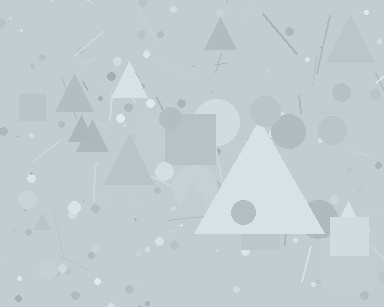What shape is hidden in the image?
A triangle is hidden in the image.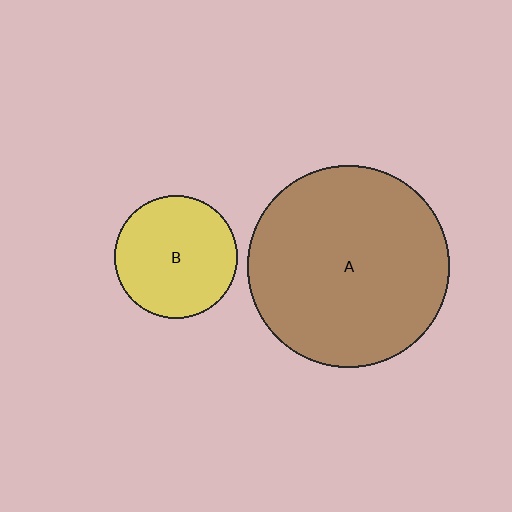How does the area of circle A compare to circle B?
Approximately 2.7 times.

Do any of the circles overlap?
No, none of the circles overlap.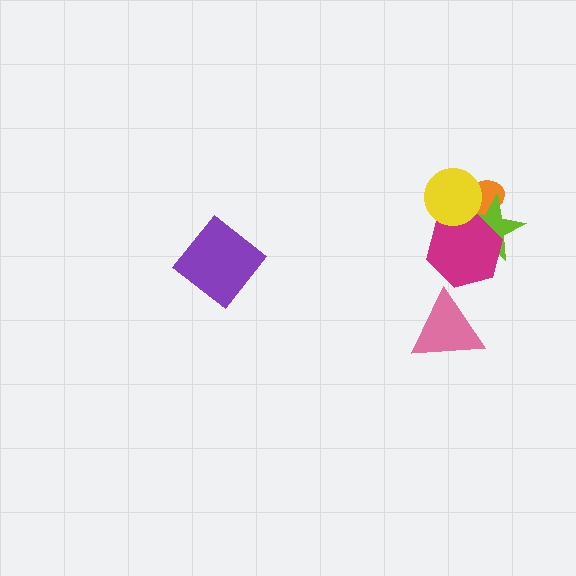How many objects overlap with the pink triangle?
0 objects overlap with the pink triangle.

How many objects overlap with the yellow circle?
3 objects overlap with the yellow circle.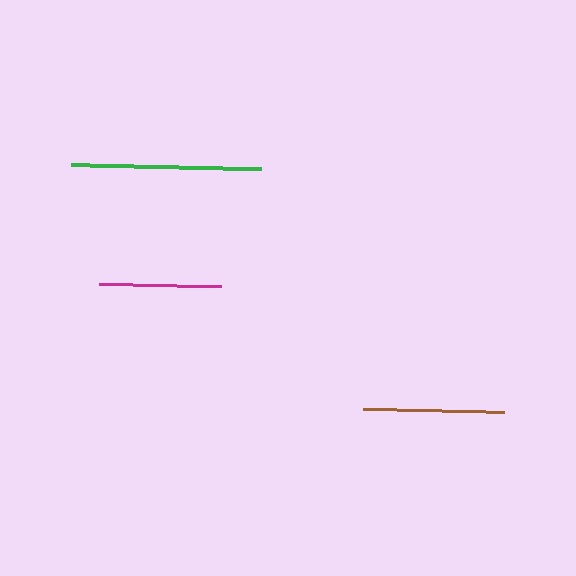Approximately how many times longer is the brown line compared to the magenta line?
The brown line is approximately 1.2 times the length of the magenta line.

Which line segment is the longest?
The green line is the longest at approximately 190 pixels.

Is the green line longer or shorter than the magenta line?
The green line is longer than the magenta line.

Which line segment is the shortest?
The magenta line is the shortest at approximately 122 pixels.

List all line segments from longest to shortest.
From longest to shortest: green, brown, magenta.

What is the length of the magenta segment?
The magenta segment is approximately 122 pixels long.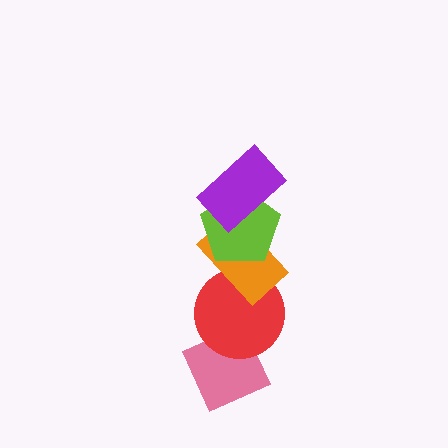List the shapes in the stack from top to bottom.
From top to bottom: the purple rectangle, the lime pentagon, the orange rectangle, the red circle, the pink diamond.